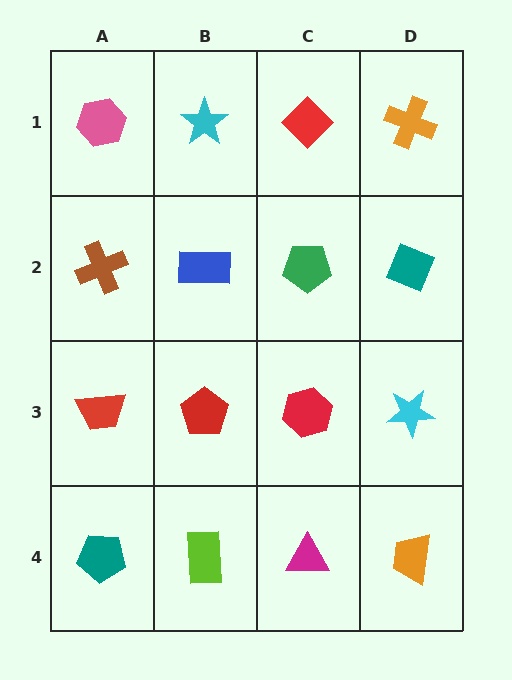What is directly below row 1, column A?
A brown cross.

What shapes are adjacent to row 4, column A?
A red trapezoid (row 3, column A), a lime rectangle (row 4, column B).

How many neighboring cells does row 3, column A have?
3.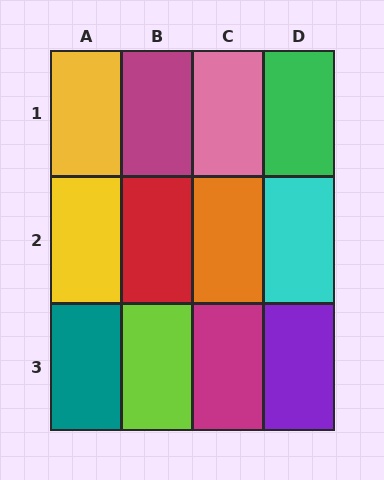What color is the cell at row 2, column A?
Yellow.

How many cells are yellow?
2 cells are yellow.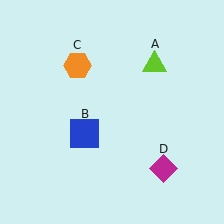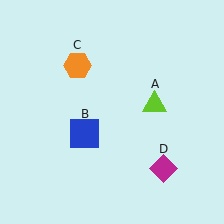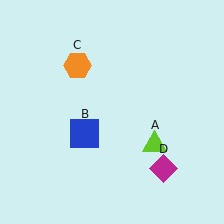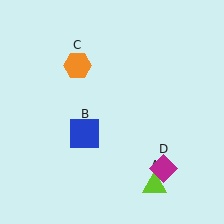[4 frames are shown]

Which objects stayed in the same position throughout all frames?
Blue square (object B) and orange hexagon (object C) and magenta diamond (object D) remained stationary.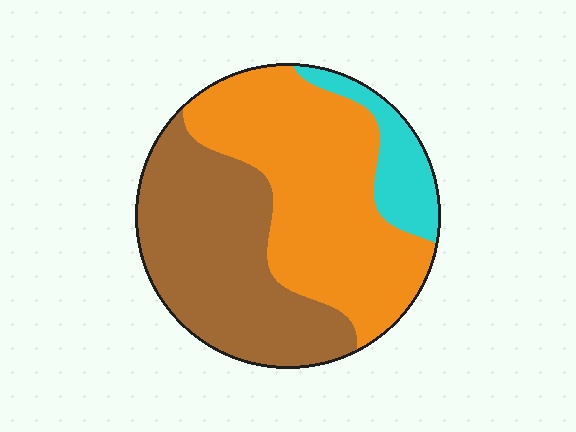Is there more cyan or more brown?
Brown.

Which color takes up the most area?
Orange, at roughly 50%.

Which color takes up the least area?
Cyan, at roughly 10%.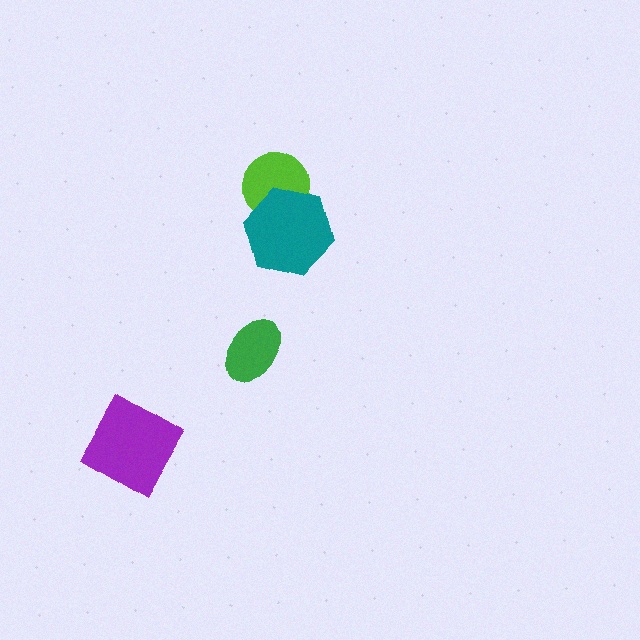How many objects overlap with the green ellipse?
0 objects overlap with the green ellipse.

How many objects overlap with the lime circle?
1 object overlaps with the lime circle.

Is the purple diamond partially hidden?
No, no other shape covers it.